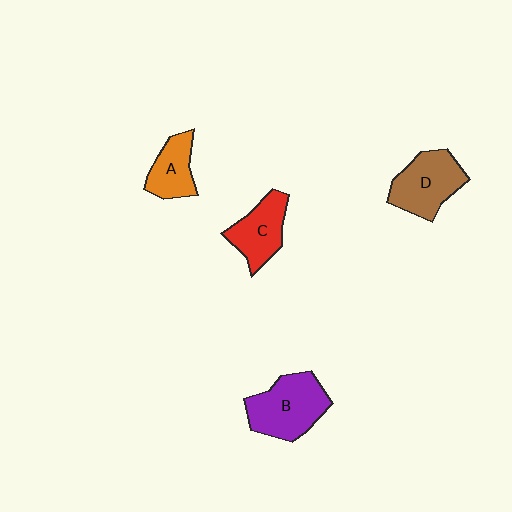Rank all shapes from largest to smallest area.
From largest to smallest: B (purple), D (brown), C (red), A (orange).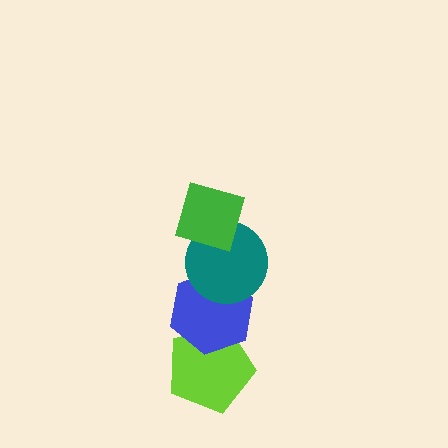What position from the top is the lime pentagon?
The lime pentagon is 4th from the top.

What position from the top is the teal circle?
The teal circle is 2nd from the top.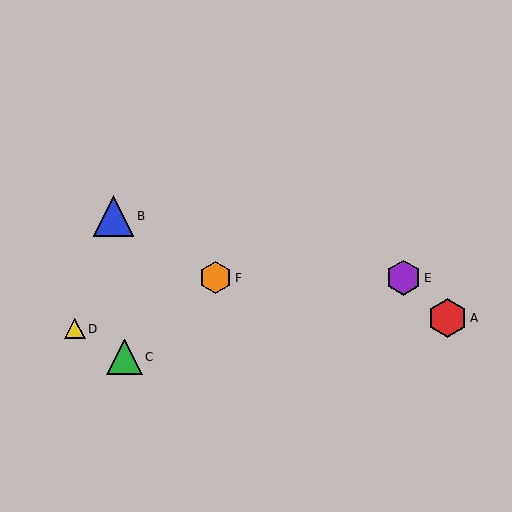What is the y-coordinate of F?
Object F is at y≈278.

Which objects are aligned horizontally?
Objects E, F are aligned horizontally.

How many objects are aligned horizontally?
2 objects (E, F) are aligned horizontally.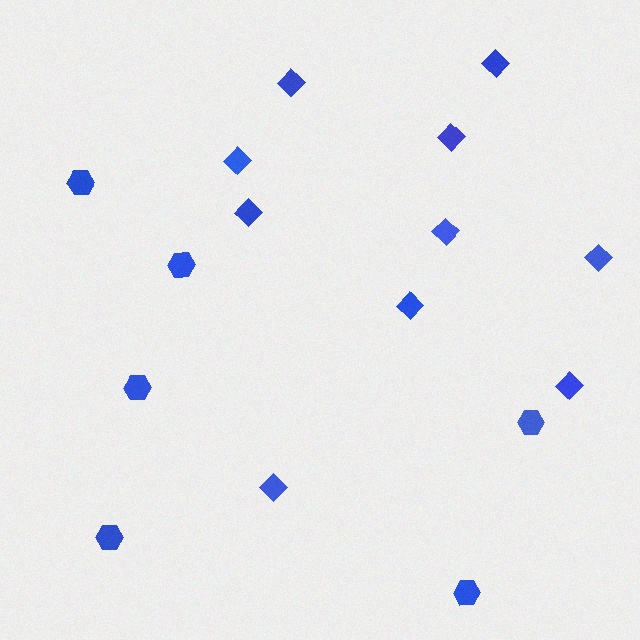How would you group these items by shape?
There are 2 groups: one group of diamonds (10) and one group of hexagons (6).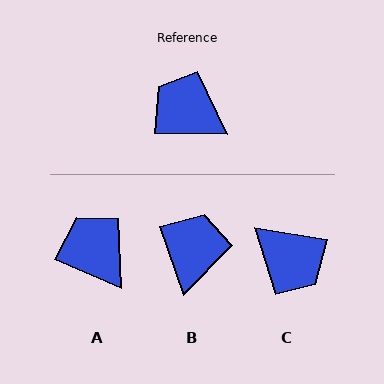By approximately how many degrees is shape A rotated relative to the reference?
Approximately 23 degrees clockwise.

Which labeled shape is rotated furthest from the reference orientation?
C, about 171 degrees away.